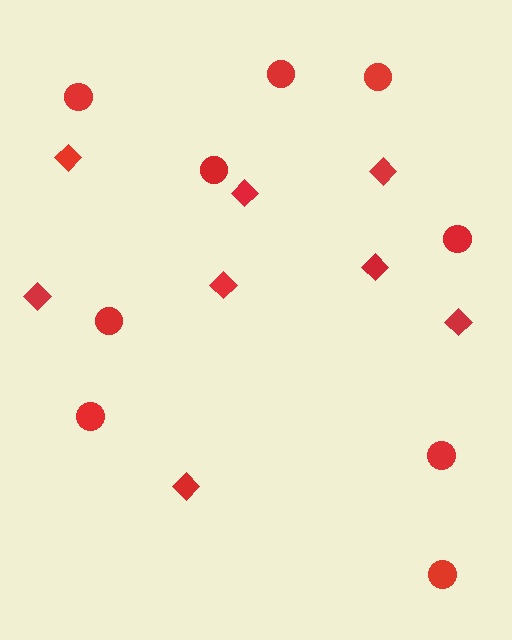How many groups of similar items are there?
There are 2 groups: one group of circles (9) and one group of diamonds (8).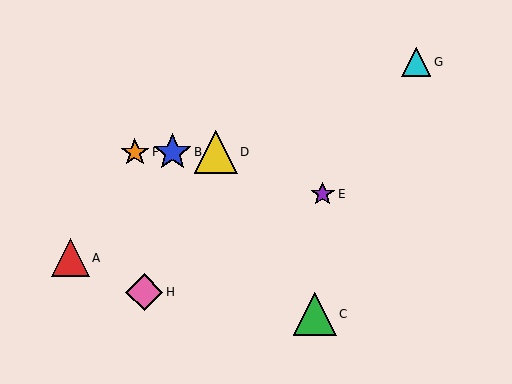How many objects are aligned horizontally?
3 objects (B, D, F) are aligned horizontally.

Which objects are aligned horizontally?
Objects B, D, F are aligned horizontally.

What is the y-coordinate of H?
Object H is at y≈292.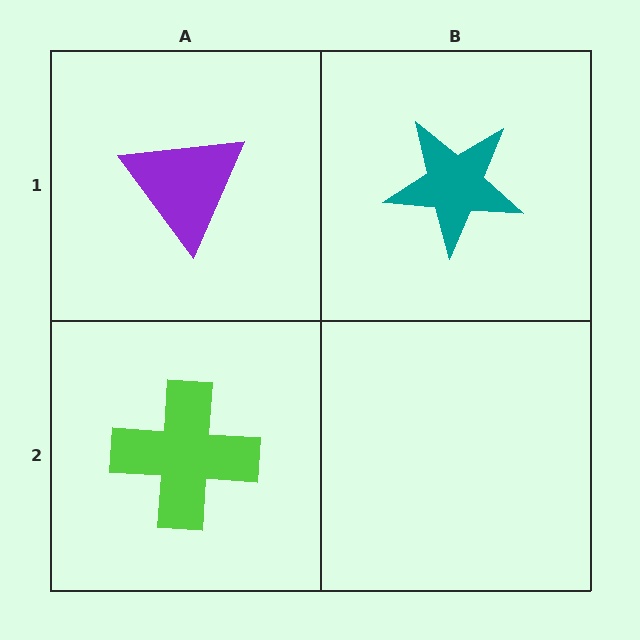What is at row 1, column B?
A teal star.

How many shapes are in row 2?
1 shape.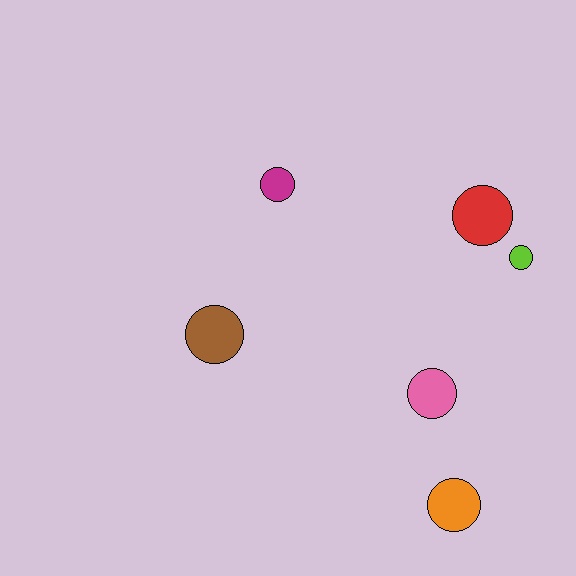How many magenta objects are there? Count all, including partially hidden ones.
There is 1 magenta object.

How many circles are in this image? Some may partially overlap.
There are 6 circles.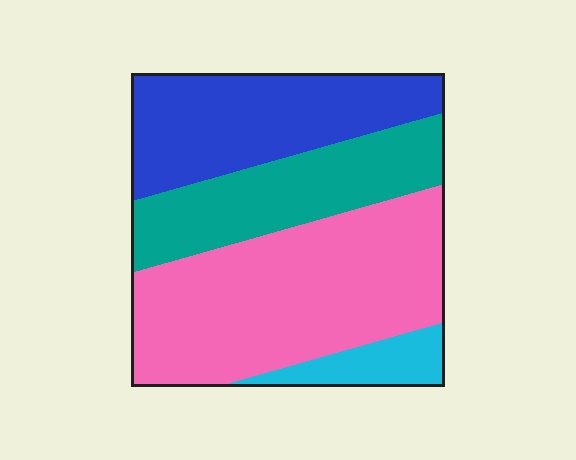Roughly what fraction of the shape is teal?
Teal covers 23% of the shape.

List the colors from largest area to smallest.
From largest to smallest: pink, blue, teal, cyan.